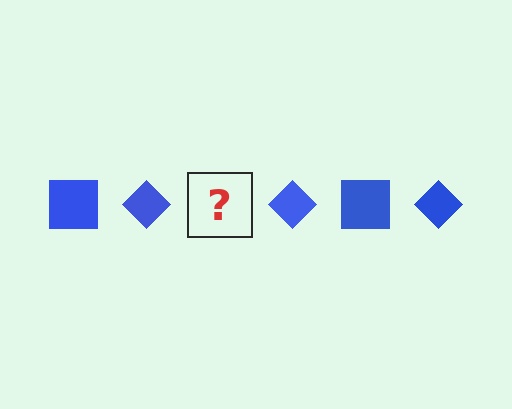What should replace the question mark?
The question mark should be replaced with a blue square.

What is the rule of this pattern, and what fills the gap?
The rule is that the pattern cycles through square, diamond shapes in blue. The gap should be filled with a blue square.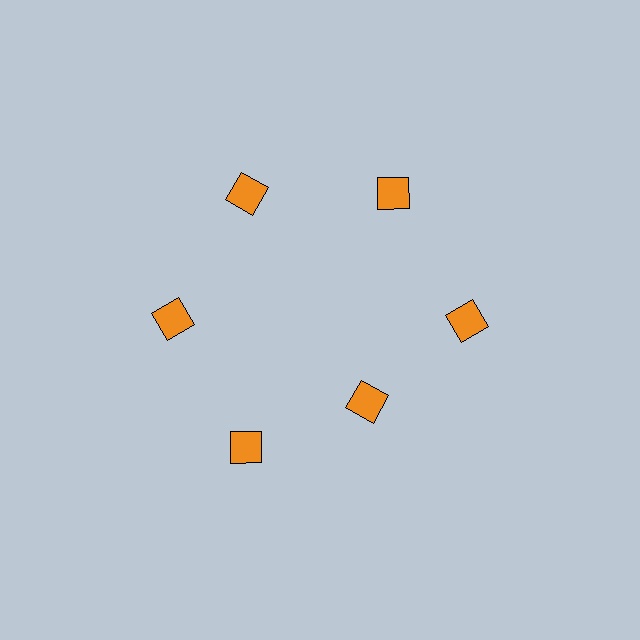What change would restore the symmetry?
The symmetry would be restored by moving it outward, back onto the ring so that all 6 diamonds sit at equal angles and equal distance from the center.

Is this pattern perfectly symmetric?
No. The 6 orange diamonds are arranged in a ring, but one element near the 5 o'clock position is pulled inward toward the center, breaking the 6-fold rotational symmetry.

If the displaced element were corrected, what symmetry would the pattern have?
It would have 6-fold rotational symmetry — the pattern would map onto itself every 60 degrees.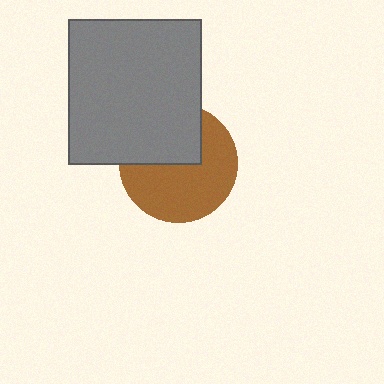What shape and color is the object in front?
The object in front is a gray rectangle.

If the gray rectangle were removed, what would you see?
You would see the complete brown circle.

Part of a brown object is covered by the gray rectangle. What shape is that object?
It is a circle.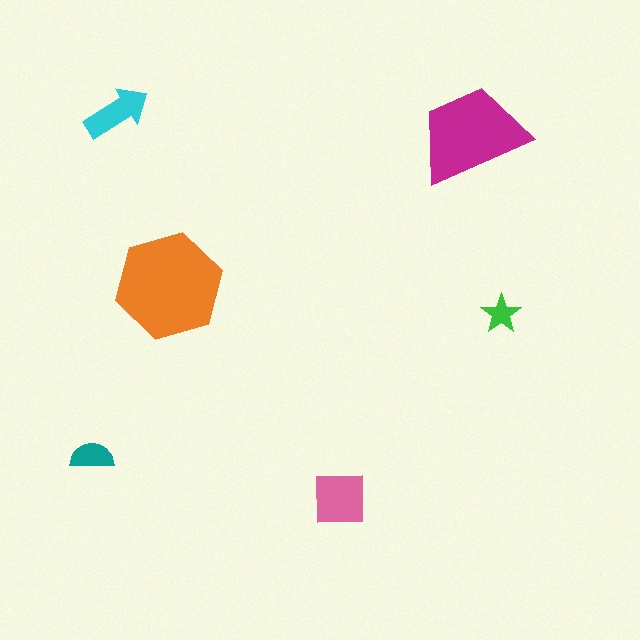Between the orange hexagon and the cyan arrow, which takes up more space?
The orange hexagon.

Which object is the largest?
The orange hexagon.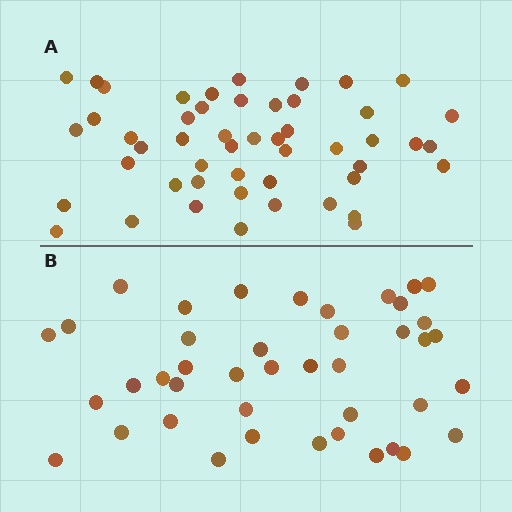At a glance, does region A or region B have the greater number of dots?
Region A (the top region) has more dots.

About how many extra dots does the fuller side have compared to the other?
Region A has roughly 8 or so more dots than region B.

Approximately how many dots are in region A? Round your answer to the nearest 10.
About 50 dots.